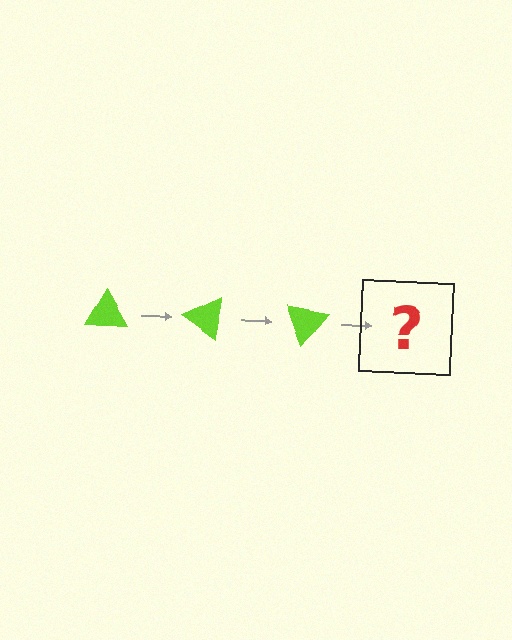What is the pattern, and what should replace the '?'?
The pattern is that the triangle rotates 35 degrees each step. The '?' should be a lime triangle rotated 105 degrees.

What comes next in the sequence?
The next element should be a lime triangle rotated 105 degrees.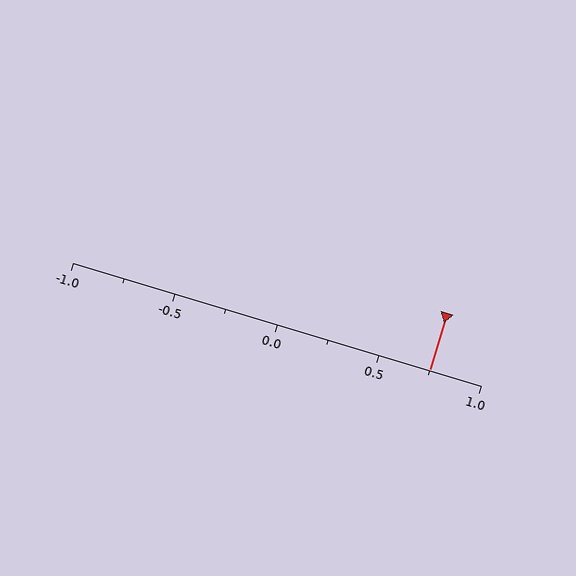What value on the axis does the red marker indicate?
The marker indicates approximately 0.75.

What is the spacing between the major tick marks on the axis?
The major ticks are spaced 0.5 apart.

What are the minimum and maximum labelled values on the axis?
The axis runs from -1.0 to 1.0.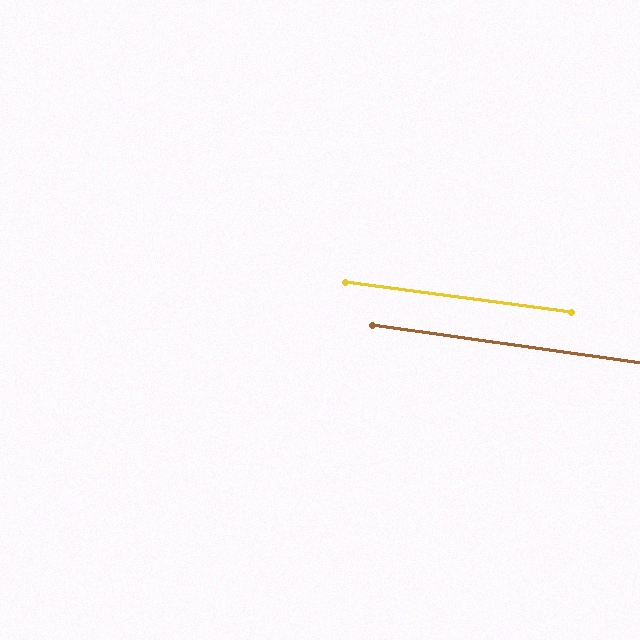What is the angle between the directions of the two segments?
Approximately 0 degrees.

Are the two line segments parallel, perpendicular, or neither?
Parallel — their directions differ by only 0.4°.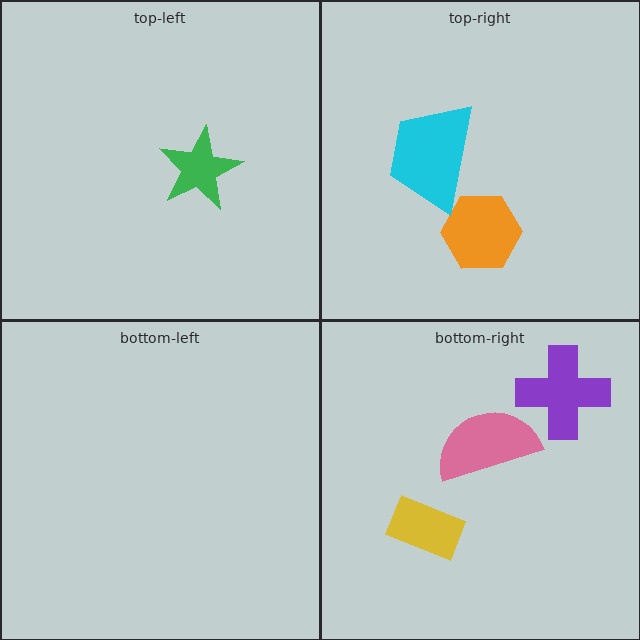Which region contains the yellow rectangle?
The bottom-right region.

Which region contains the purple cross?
The bottom-right region.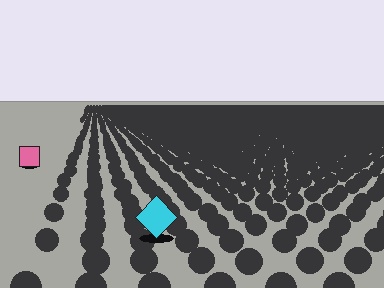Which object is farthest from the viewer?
The pink square is farthest from the viewer. It appears smaller and the ground texture around it is denser.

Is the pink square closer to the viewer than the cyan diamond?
No. The cyan diamond is closer — you can tell from the texture gradient: the ground texture is coarser near it.